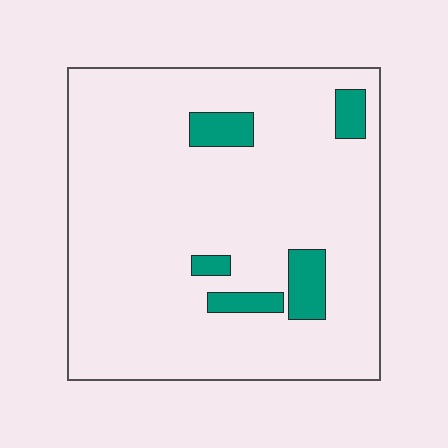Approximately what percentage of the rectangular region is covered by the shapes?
Approximately 10%.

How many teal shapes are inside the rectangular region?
5.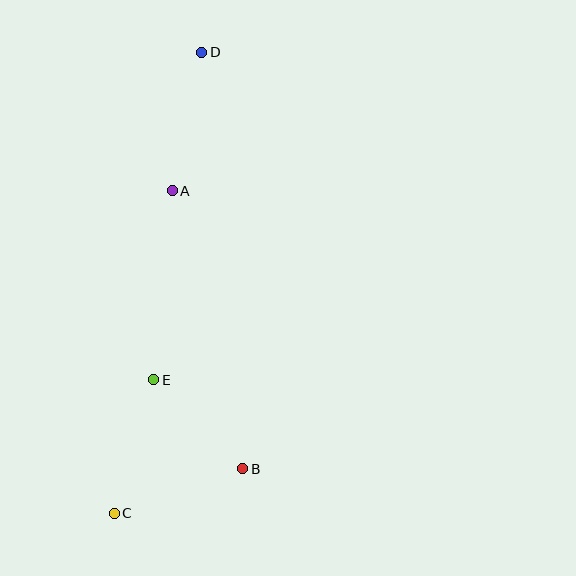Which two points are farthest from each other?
Points C and D are farthest from each other.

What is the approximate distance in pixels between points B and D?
The distance between B and D is approximately 419 pixels.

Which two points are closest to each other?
Points B and E are closest to each other.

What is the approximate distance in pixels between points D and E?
The distance between D and E is approximately 331 pixels.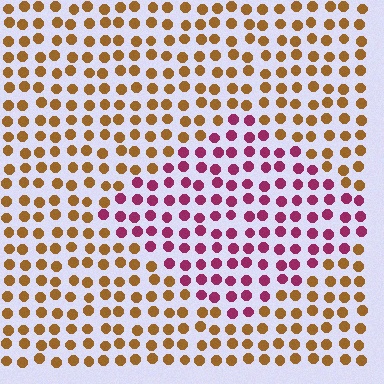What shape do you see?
I see a diamond.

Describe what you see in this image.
The image is filled with small brown elements in a uniform arrangement. A diamond-shaped region is visible where the elements are tinted to a slightly different hue, forming a subtle color boundary.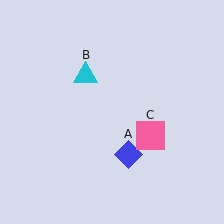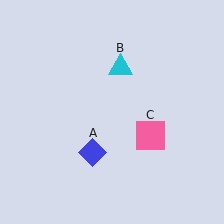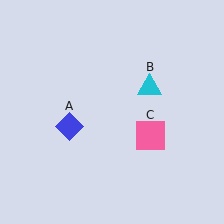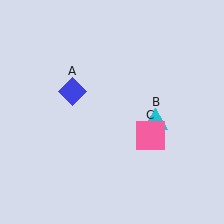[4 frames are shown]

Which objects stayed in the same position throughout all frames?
Pink square (object C) remained stationary.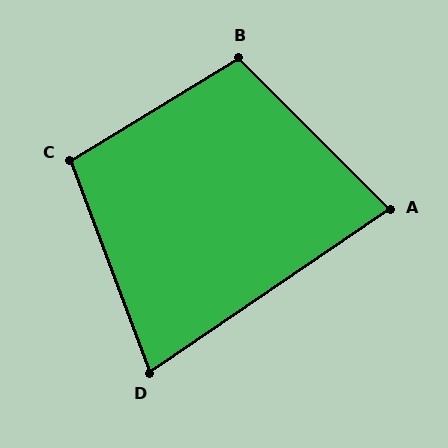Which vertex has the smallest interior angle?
D, at approximately 76 degrees.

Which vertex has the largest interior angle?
B, at approximately 104 degrees.